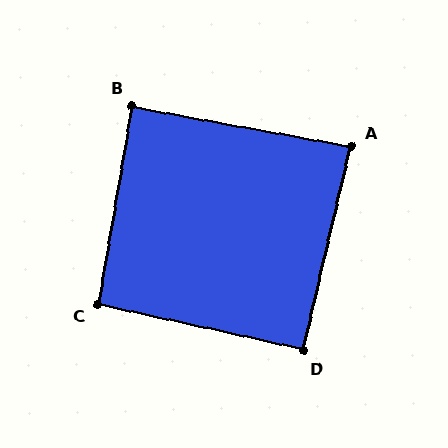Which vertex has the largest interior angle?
C, at approximately 93 degrees.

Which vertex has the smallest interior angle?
A, at approximately 87 degrees.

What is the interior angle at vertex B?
Approximately 89 degrees (approximately right).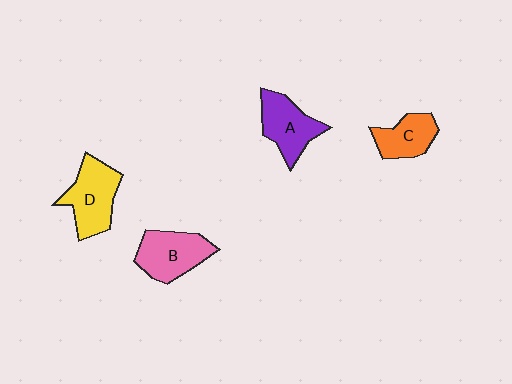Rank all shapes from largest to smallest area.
From largest to smallest: D (yellow), B (pink), A (purple), C (orange).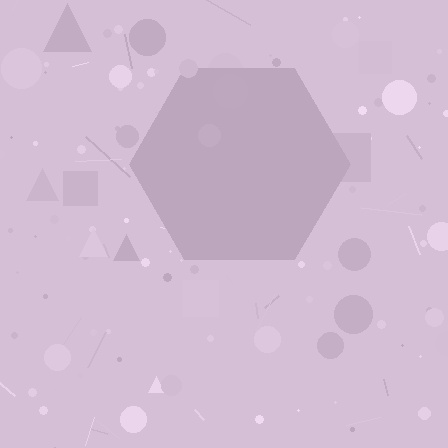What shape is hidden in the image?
A hexagon is hidden in the image.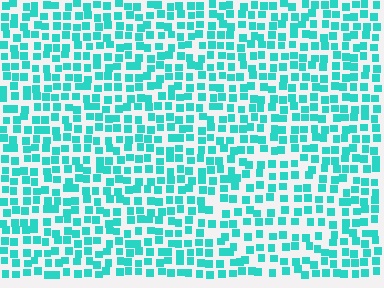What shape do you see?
I see a diamond.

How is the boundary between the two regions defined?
The boundary is defined by a change in element density (approximately 1.4x ratio). All elements are the same color, size, and shape.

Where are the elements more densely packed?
The elements are more densely packed outside the diamond boundary.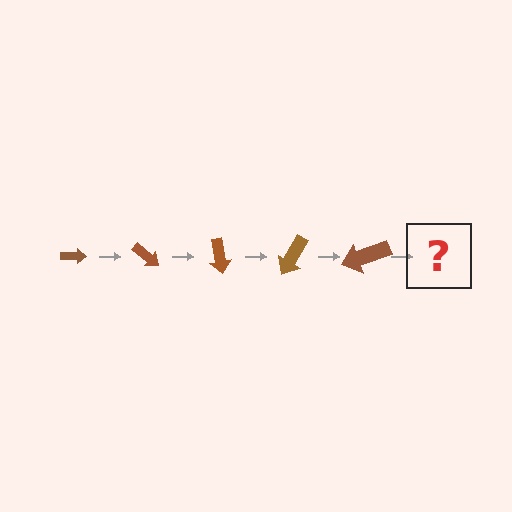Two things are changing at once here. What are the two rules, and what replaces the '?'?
The two rules are that the arrow grows larger each step and it rotates 40 degrees each step. The '?' should be an arrow, larger than the previous one and rotated 200 degrees from the start.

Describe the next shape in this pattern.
It should be an arrow, larger than the previous one and rotated 200 degrees from the start.